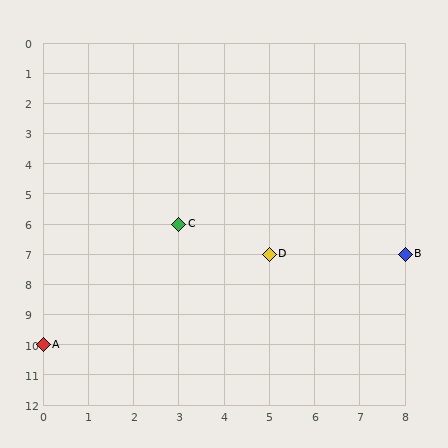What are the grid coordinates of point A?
Point A is at grid coordinates (0, 10).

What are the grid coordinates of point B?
Point B is at grid coordinates (8, 7).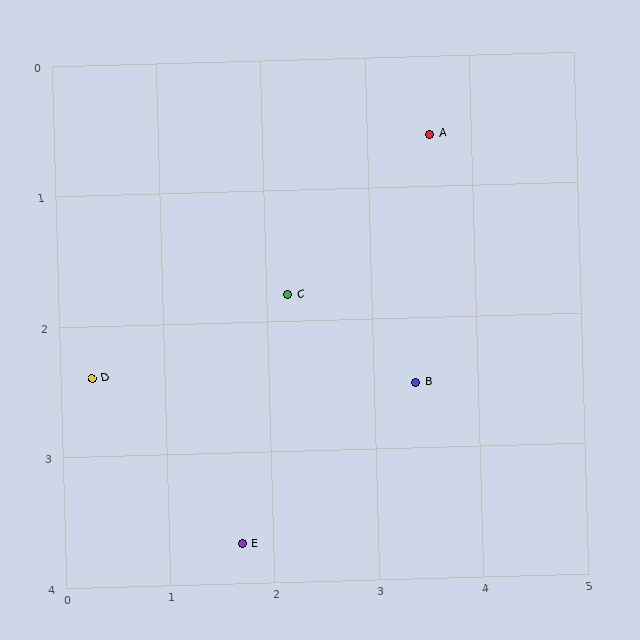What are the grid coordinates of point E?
Point E is at approximately (1.7, 3.7).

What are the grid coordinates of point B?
Point B is at approximately (3.4, 2.5).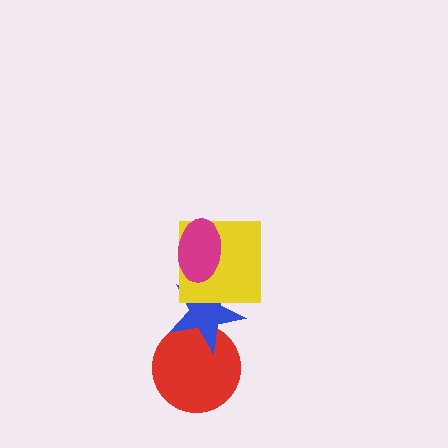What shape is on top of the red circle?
The blue star is on top of the red circle.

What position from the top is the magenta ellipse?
The magenta ellipse is 1st from the top.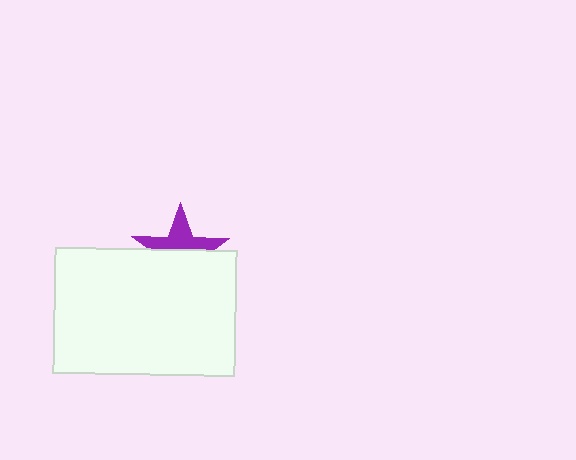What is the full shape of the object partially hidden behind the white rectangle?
The partially hidden object is a purple star.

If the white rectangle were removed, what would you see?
You would see the complete purple star.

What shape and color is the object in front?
The object in front is a white rectangle.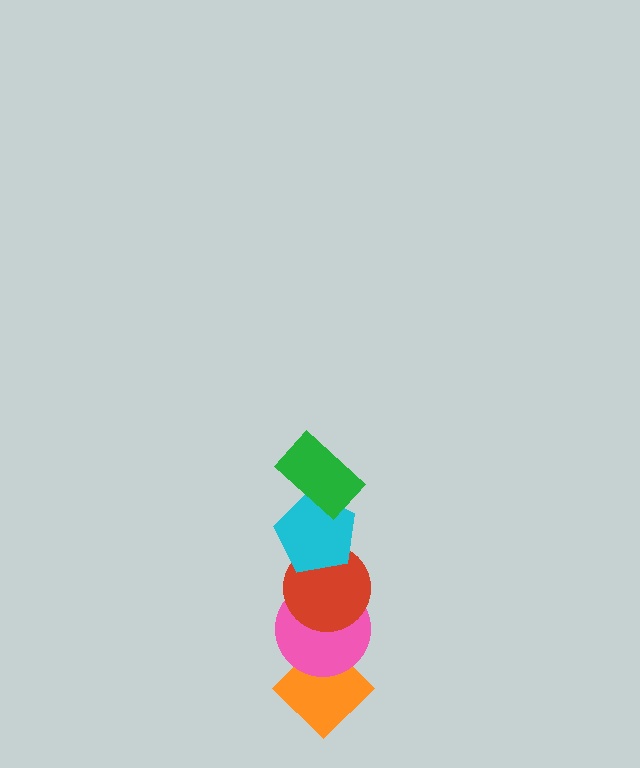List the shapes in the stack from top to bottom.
From top to bottom: the green rectangle, the cyan pentagon, the red circle, the pink circle, the orange diamond.